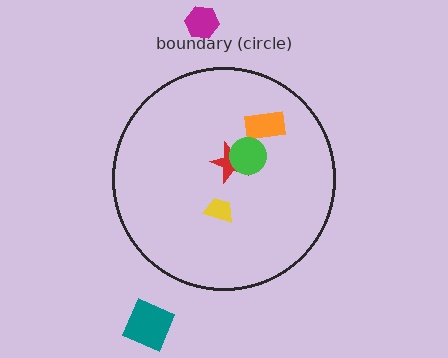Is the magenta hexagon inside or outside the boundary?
Outside.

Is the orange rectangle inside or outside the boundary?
Inside.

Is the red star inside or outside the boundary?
Inside.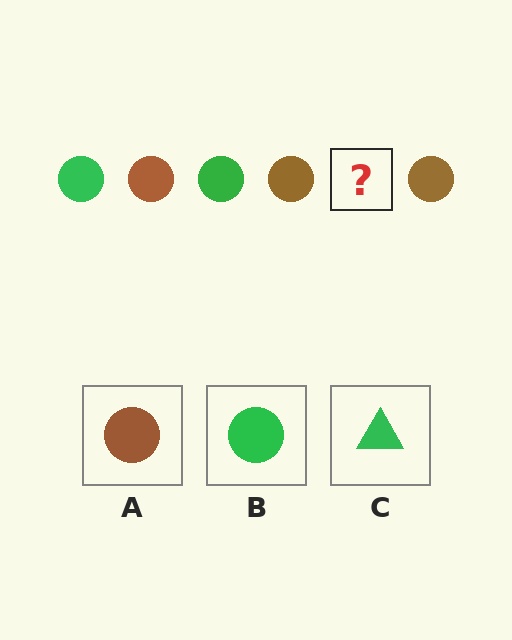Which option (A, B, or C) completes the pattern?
B.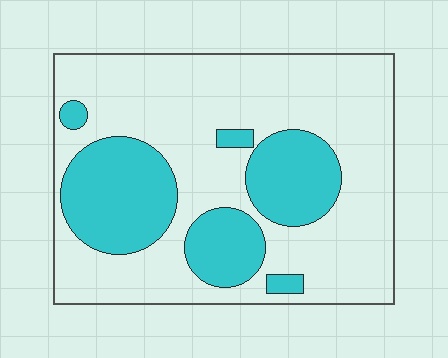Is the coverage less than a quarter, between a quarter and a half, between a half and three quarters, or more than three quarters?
Between a quarter and a half.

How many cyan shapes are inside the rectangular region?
6.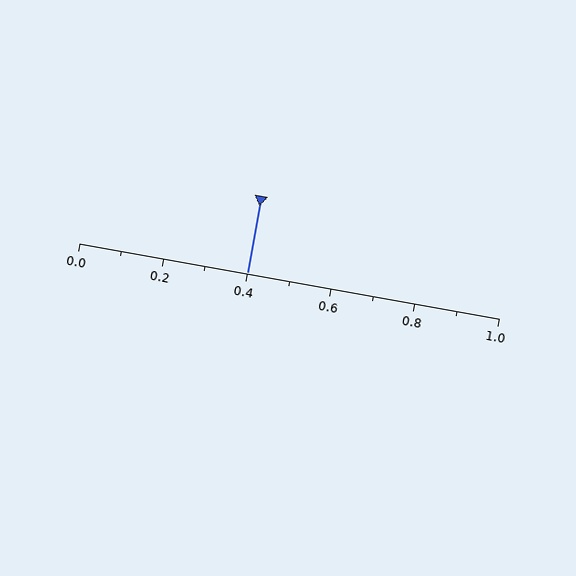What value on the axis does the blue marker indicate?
The marker indicates approximately 0.4.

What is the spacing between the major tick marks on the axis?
The major ticks are spaced 0.2 apart.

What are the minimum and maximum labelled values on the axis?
The axis runs from 0.0 to 1.0.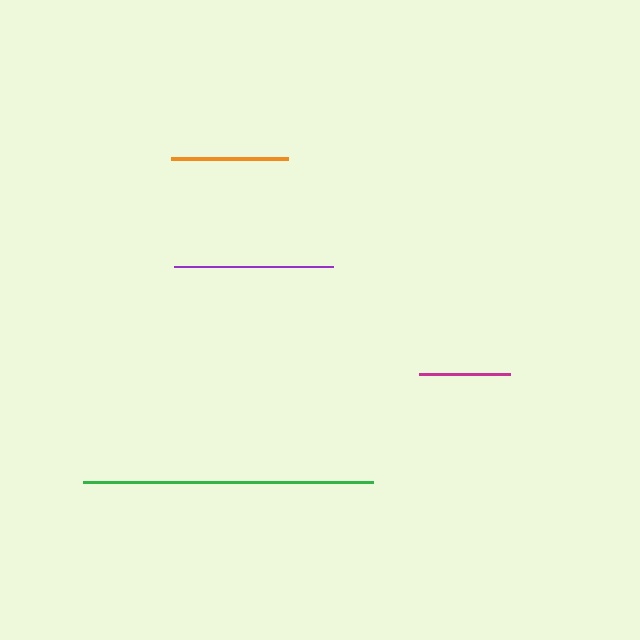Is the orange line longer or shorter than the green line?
The green line is longer than the orange line.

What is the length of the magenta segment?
The magenta segment is approximately 90 pixels long.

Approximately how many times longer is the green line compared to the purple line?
The green line is approximately 1.8 times the length of the purple line.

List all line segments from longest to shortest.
From longest to shortest: green, purple, orange, magenta.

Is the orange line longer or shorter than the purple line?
The purple line is longer than the orange line.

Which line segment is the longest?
The green line is the longest at approximately 290 pixels.